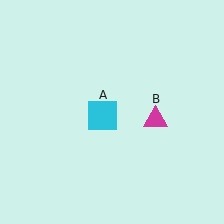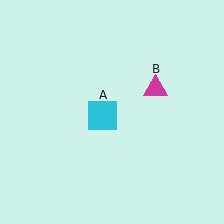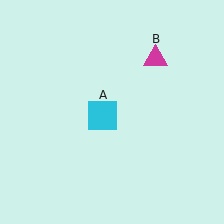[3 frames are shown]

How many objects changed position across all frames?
1 object changed position: magenta triangle (object B).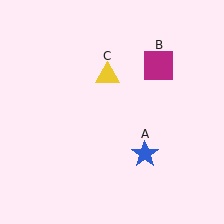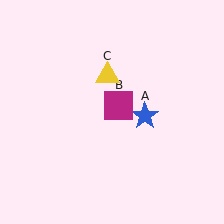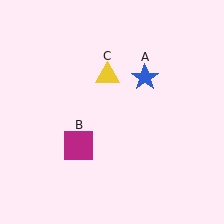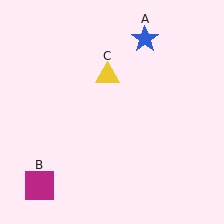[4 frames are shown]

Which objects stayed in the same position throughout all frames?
Yellow triangle (object C) remained stationary.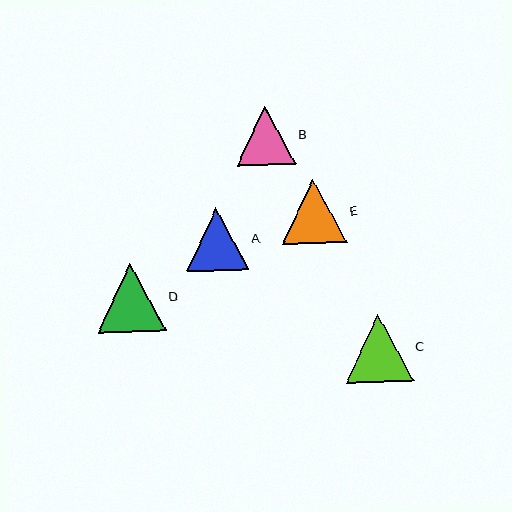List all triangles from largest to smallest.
From largest to smallest: D, C, E, A, B.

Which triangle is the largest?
Triangle D is the largest with a size of approximately 69 pixels.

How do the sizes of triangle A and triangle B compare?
Triangle A and triangle B are approximately the same size.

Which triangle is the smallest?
Triangle B is the smallest with a size of approximately 59 pixels.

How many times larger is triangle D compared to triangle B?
Triangle D is approximately 1.2 times the size of triangle B.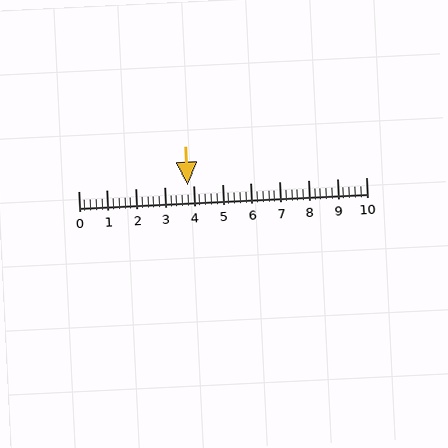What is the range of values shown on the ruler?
The ruler shows values from 0 to 10.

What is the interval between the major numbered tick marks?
The major tick marks are spaced 1 units apart.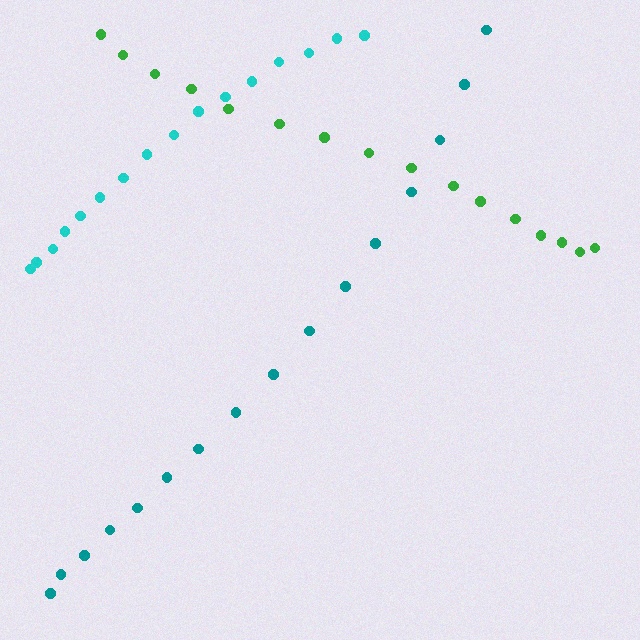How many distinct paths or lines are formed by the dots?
There are 3 distinct paths.